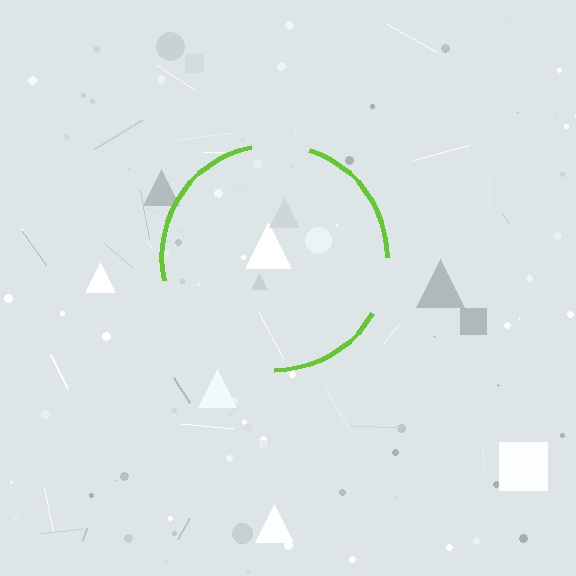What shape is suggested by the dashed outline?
The dashed outline suggests a circle.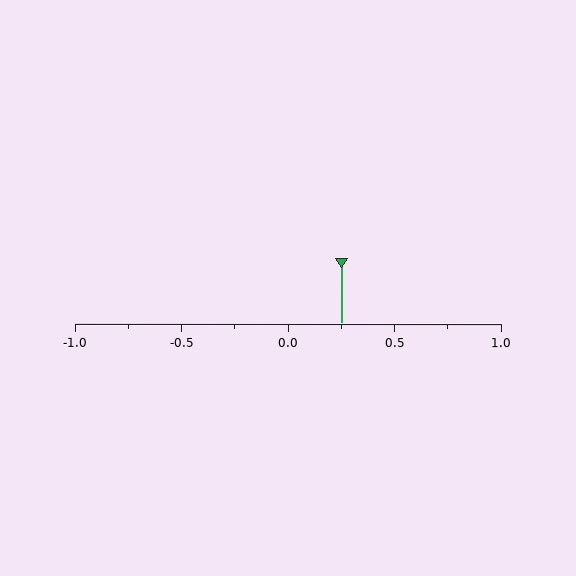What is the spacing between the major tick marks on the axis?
The major ticks are spaced 0.5 apart.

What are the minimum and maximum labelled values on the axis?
The axis runs from -1.0 to 1.0.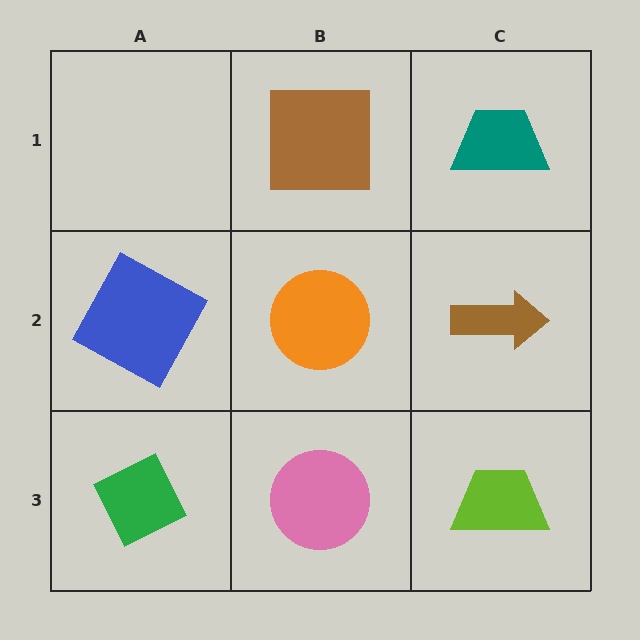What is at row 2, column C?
A brown arrow.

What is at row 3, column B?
A pink circle.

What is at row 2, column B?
An orange circle.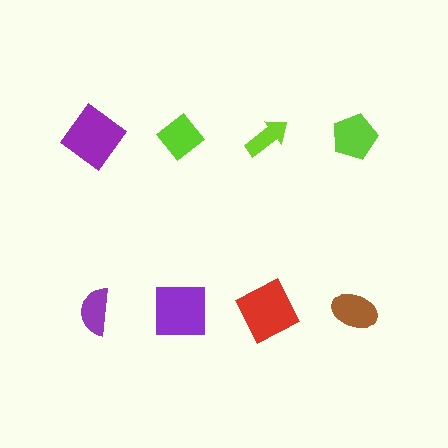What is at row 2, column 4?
A brown ellipse.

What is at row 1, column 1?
A purple diamond.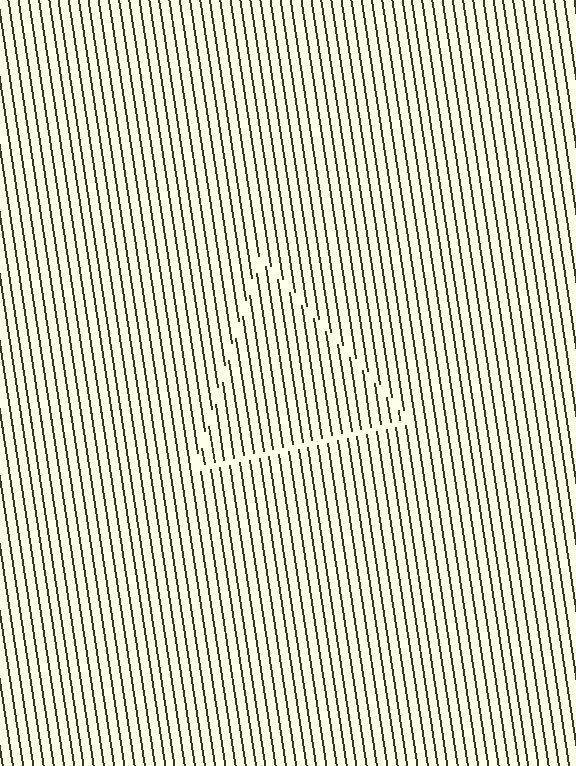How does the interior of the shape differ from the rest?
The interior of the shape contains the same grating, shifted by half a period — the contour is defined by the phase discontinuity where line-ends from the inner and outer gratings abut.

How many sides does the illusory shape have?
3 sides — the line-ends trace a triangle.